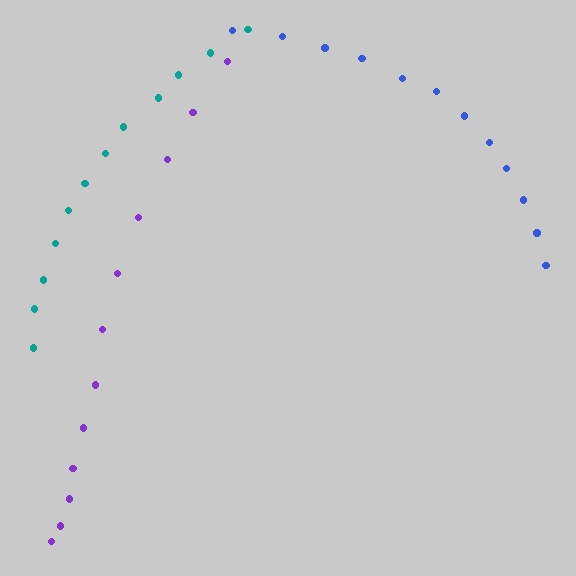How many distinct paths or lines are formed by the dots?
There are 3 distinct paths.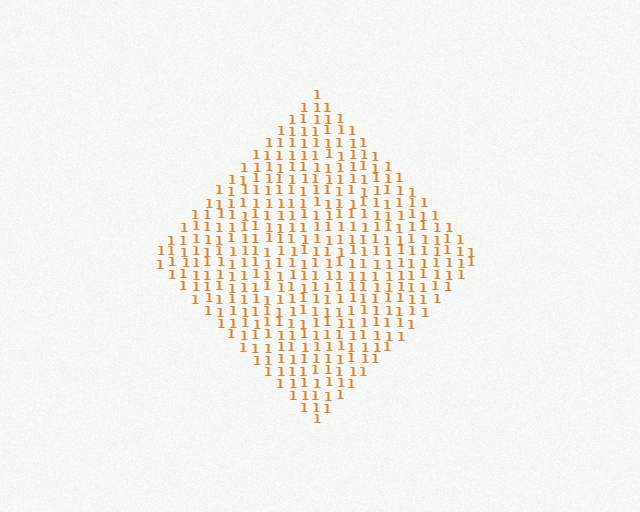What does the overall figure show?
The overall figure shows a diamond.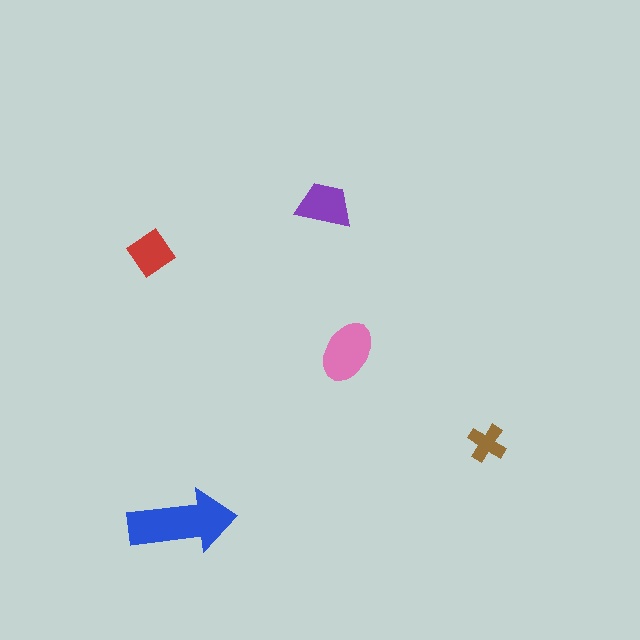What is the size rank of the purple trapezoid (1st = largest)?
3rd.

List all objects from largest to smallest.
The blue arrow, the pink ellipse, the purple trapezoid, the red diamond, the brown cross.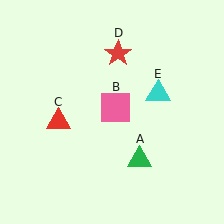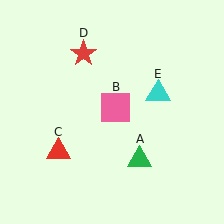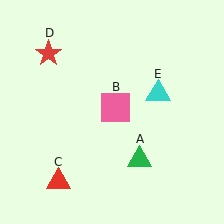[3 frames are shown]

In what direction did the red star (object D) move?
The red star (object D) moved left.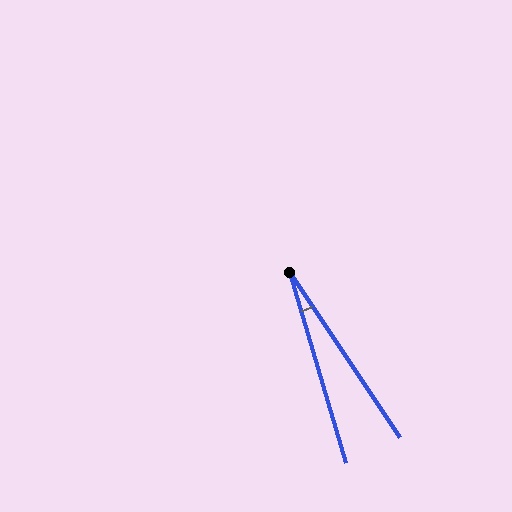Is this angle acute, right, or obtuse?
It is acute.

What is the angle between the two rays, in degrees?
Approximately 17 degrees.